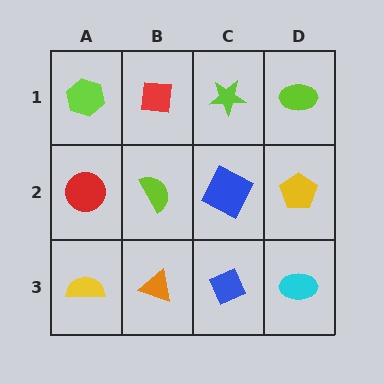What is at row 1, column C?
A lime star.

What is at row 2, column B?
A lime semicircle.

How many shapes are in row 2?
4 shapes.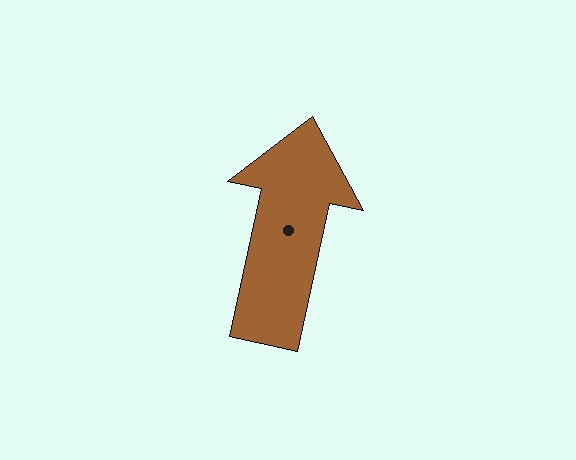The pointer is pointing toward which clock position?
Roughly 12 o'clock.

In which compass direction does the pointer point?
North.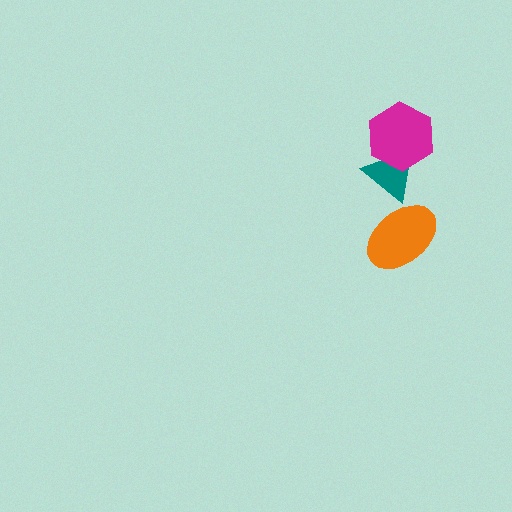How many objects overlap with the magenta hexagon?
1 object overlaps with the magenta hexagon.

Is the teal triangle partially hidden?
Yes, it is partially covered by another shape.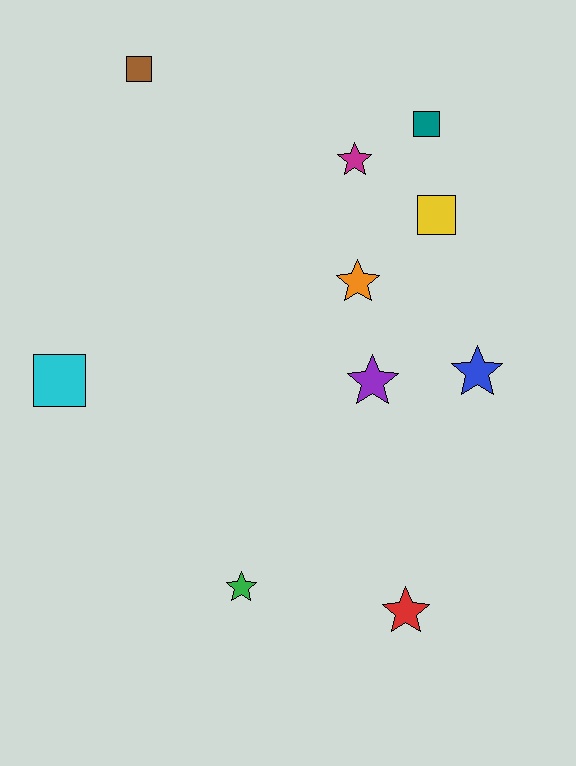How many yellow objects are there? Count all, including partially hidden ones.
There is 1 yellow object.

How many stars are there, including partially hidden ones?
There are 6 stars.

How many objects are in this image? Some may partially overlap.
There are 10 objects.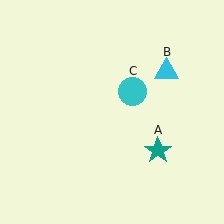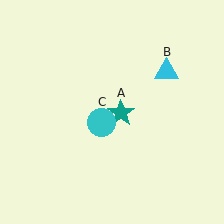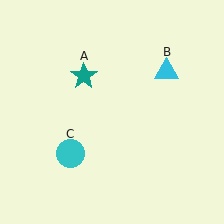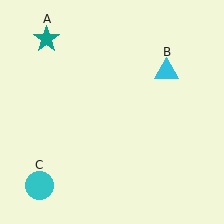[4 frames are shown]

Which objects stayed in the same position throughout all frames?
Cyan triangle (object B) remained stationary.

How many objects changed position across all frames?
2 objects changed position: teal star (object A), cyan circle (object C).